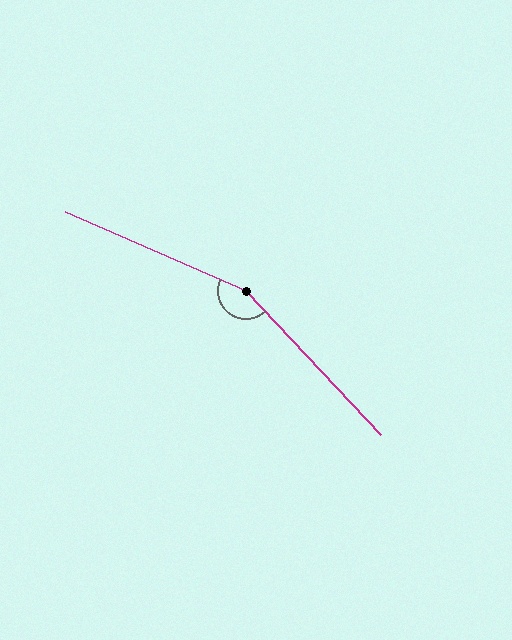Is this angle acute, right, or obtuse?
It is obtuse.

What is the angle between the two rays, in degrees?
Approximately 157 degrees.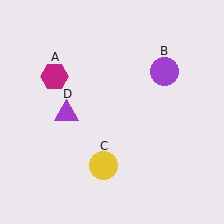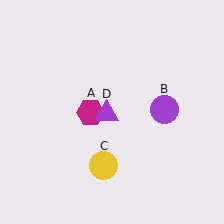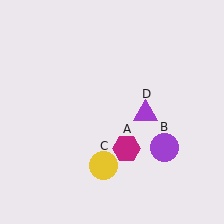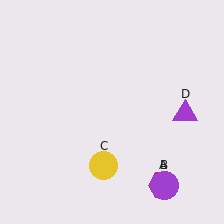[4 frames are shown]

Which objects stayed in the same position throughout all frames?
Yellow circle (object C) remained stationary.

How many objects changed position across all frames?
3 objects changed position: magenta hexagon (object A), purple circle (object B), purple triangle (object D).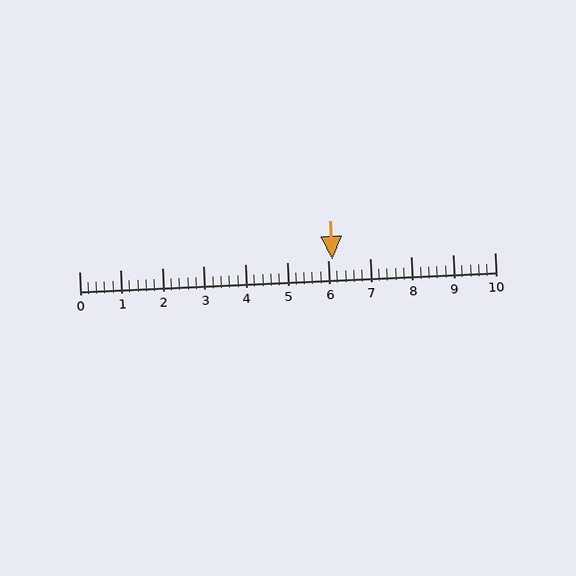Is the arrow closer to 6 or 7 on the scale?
The arrow is closer to 6.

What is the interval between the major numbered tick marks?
The major tick marks are spaced 1 units apart.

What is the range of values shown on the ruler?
The ruler shows values from 0 to 10.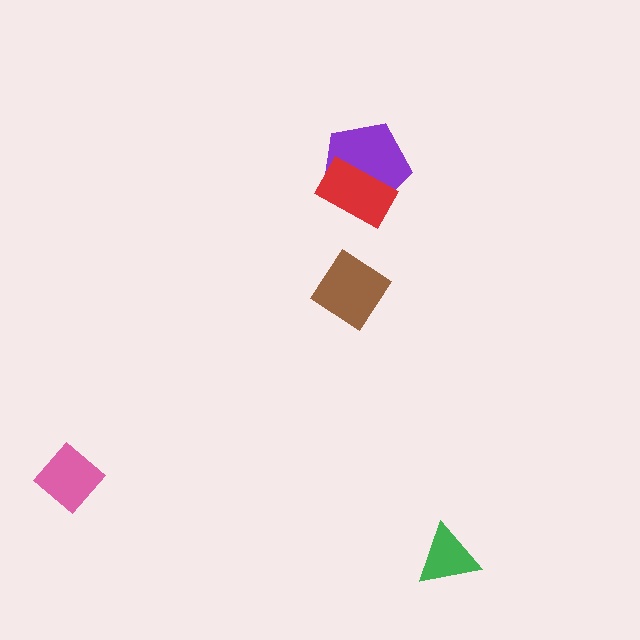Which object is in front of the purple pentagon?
The red rectangle is in front of the purple pentagon.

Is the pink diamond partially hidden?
No, no other shape covers it.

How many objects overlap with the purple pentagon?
1 object overlaps with the purple pentagon.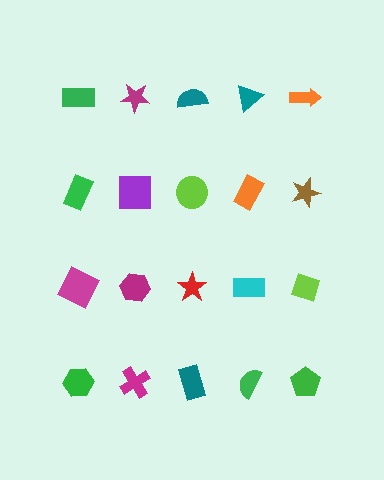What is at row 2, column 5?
A brown star.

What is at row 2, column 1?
A green rectangle.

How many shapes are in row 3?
5 shapes.